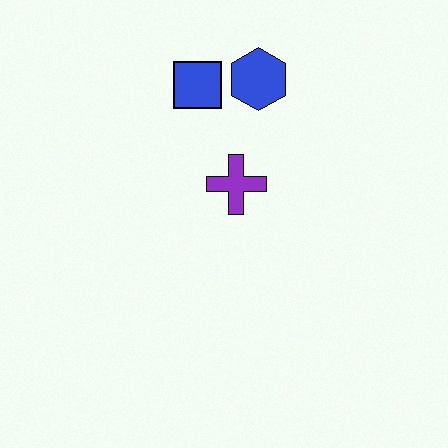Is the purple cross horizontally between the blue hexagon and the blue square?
Yes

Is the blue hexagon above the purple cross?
Yes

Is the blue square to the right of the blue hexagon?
No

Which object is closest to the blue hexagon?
The blue square is closest to the blue hexagon.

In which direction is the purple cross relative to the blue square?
The purple cross is below the blue square.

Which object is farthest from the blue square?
The purple cross is farthest from the blue square.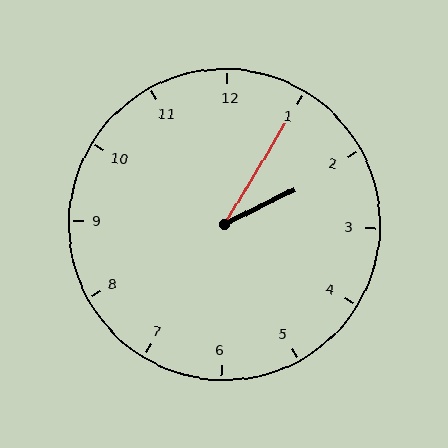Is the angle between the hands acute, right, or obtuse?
It is acute.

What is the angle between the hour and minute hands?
Approximately 32 degrees.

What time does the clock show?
2:05.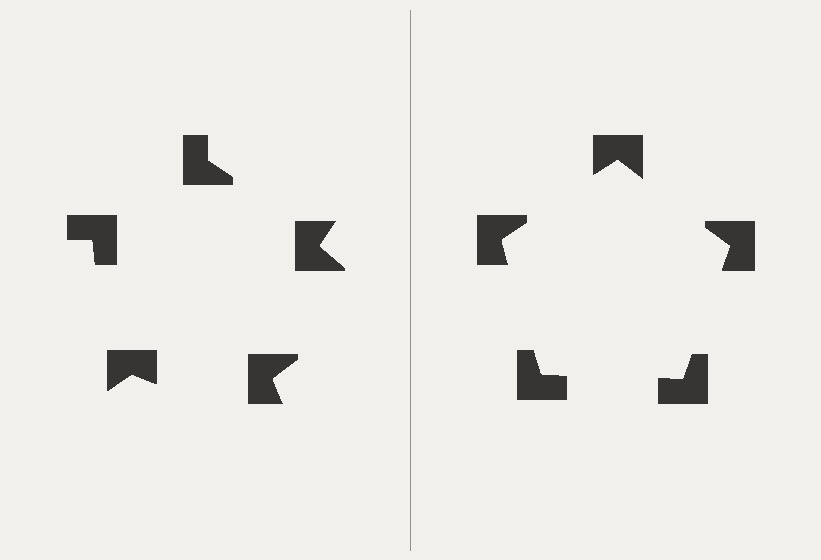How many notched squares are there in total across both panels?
10 — 5 on each side.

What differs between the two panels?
The notched squares are positioned identically on both sides; only the wedge orientations differ. On the right they align to a pentagon; on the left they are misaligned.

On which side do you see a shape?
An illusory pentagon appears on the right side. On the left side the wedge cuts are rotated, so no coherent shape forms.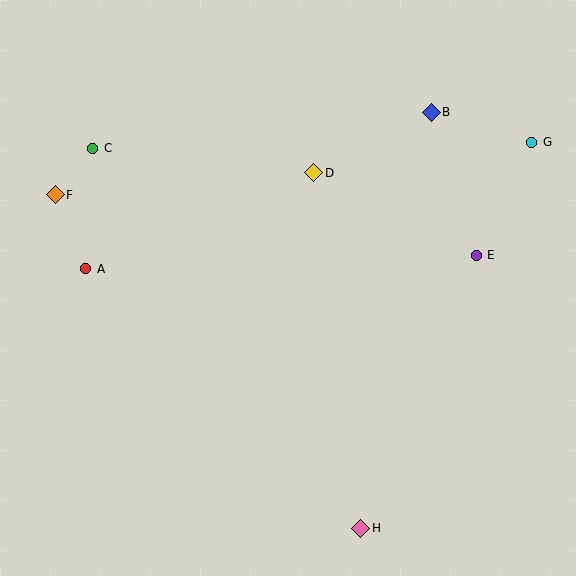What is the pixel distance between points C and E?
The distance between C and E is 398 pixels.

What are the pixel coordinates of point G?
Point G is at (532, 142).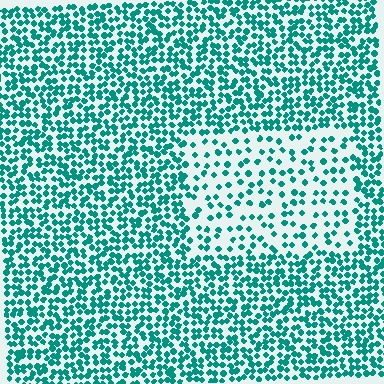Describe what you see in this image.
The image contains small teal elements arranged at two different densities. A rectangle-shaped region is visible where the elements are less densely packed than the surrounding area.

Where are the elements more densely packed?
The elements are more densely packed outside the rectangle boundary.